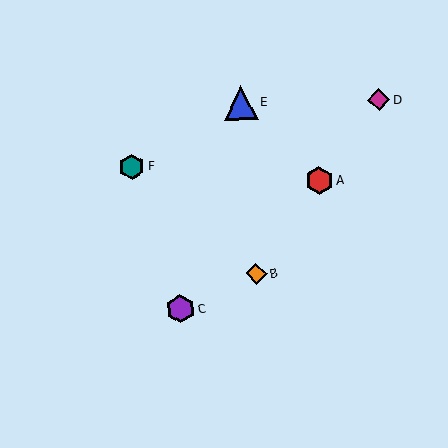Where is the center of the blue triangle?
The center of the blue triangle is at (241, 103).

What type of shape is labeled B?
Shape B is an orange diamond.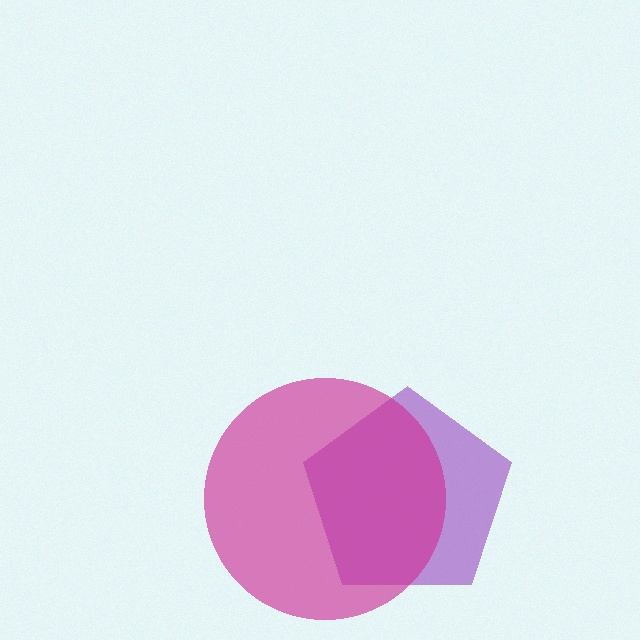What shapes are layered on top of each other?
The layered shapes are: a purple pentagon, a magenta circle.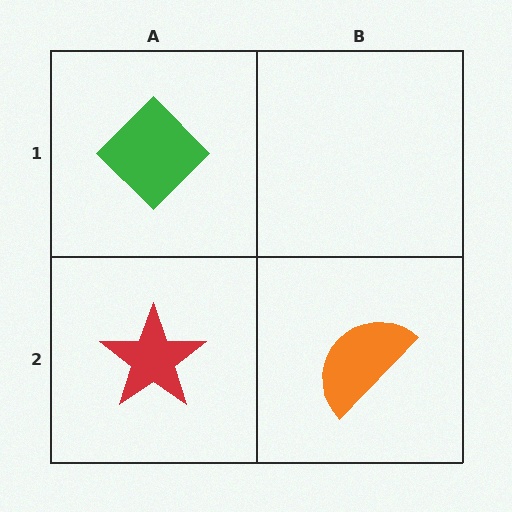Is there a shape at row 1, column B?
No, that cell is empty.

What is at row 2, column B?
An orange semicircle.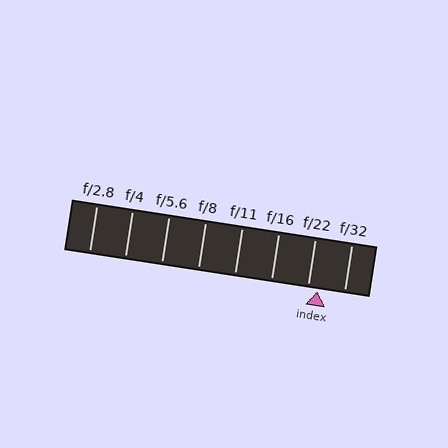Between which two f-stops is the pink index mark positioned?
The index mark is between f/22 and f/32.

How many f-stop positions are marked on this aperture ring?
There are 8 f-stop positions marked.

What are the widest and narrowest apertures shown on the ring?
The widest aperture shown is f/2.8 and the narrowest is f/32.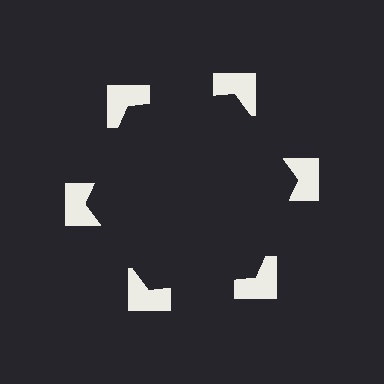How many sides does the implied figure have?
6 sides.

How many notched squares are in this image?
There are 6 — one at each vertex of the illusory hexagon.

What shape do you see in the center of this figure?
An illusory hexagon — its edges are inferred from the aligned wedge cuts in the notched squares, not physically drawn.